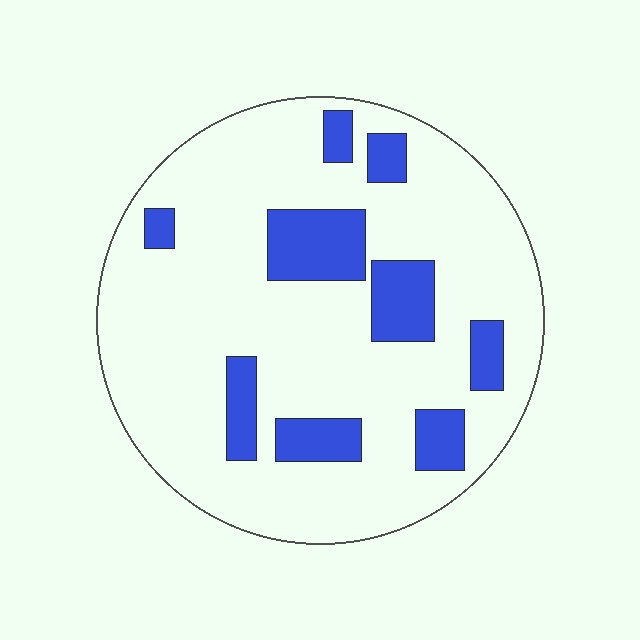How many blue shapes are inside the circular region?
9.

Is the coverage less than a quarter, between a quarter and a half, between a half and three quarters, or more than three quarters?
Less than a quarter.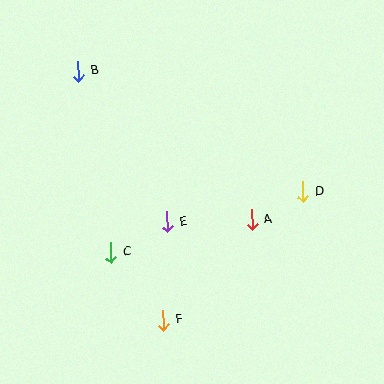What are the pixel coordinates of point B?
Point B is at (78, 71).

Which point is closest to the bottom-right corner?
Point D is closest to the bottom-right corner.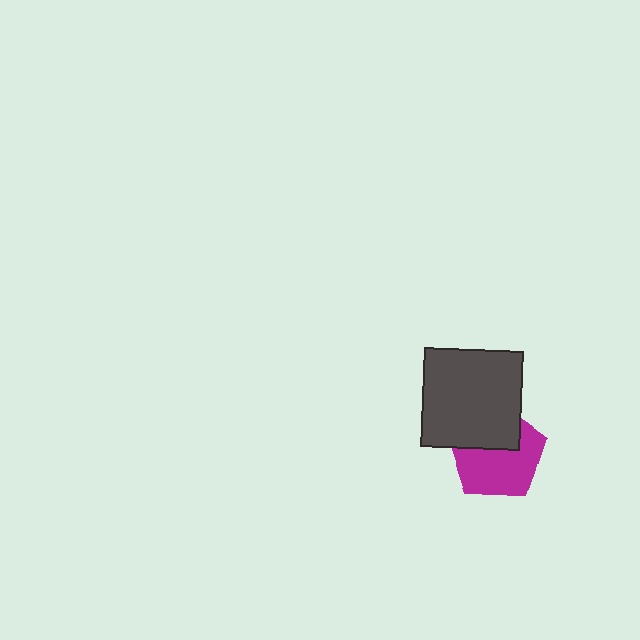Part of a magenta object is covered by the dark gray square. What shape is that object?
It is a pentagon.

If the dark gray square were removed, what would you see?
You would see the complete magenta pentagon.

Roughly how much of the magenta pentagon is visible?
About half of it is visible (roughly 61%).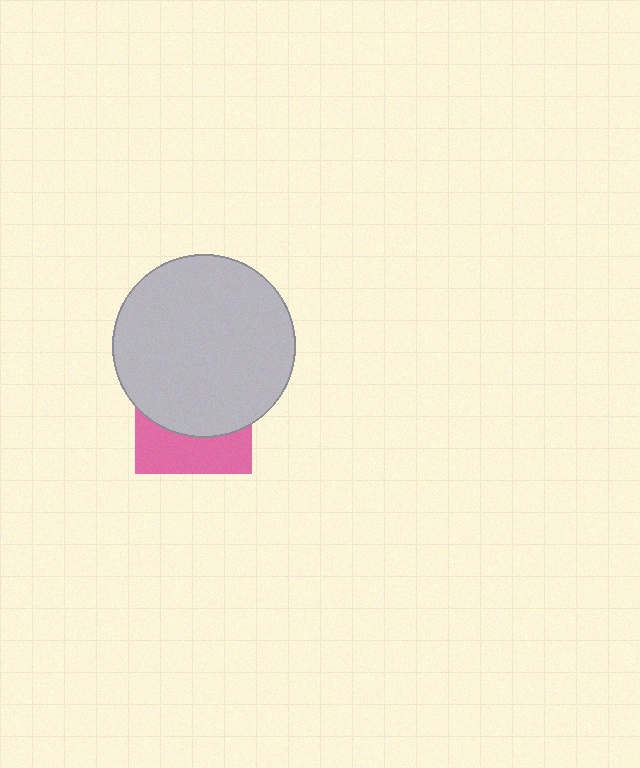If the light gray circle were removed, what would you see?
You would see the complete pink square.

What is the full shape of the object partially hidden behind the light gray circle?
The partially hidden object is a pink square.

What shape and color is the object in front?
The object in front is a light gray circle.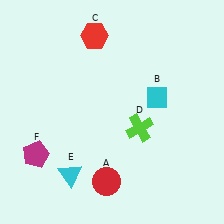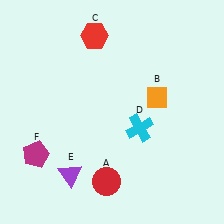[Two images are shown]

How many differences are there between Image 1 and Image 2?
There are 3 differences between the two images.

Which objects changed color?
B changed from cyan to orange. D changed from lime to cyan. E changed from cyan to purple.